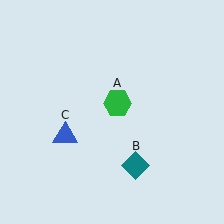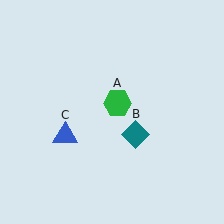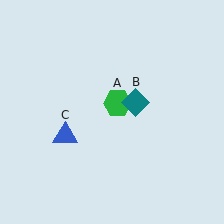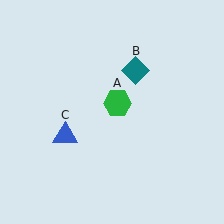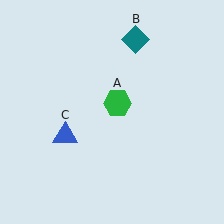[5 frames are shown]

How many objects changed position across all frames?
1 object changed position: teal diamond (object B).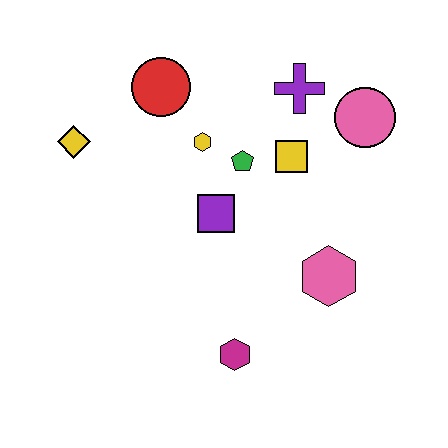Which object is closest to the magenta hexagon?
The pink hexagon is closest to the magenta hexagon.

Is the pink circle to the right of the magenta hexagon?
Yes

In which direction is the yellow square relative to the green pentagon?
The yellow square is to the right of the green pentagon.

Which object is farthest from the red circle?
The magenta hexagon is farthest from the red circle.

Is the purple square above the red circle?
No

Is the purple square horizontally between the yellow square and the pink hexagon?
No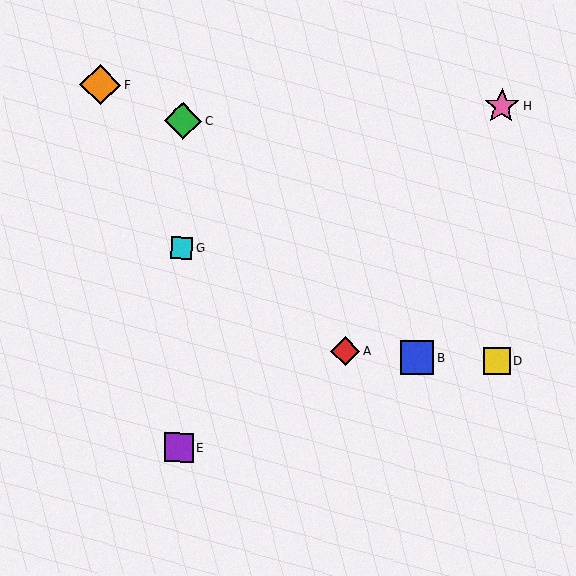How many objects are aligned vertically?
3 objects (C, E, G) are aligned vertically.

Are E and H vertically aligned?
No, E is at x≈179 and H is at x≈502.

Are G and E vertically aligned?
Yes, both are at x≈182.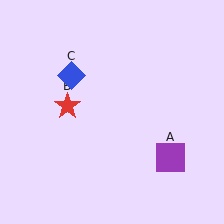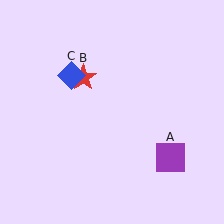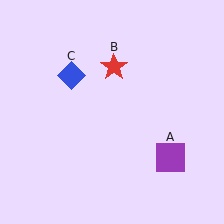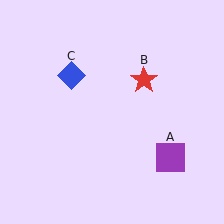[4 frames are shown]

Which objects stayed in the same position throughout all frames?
Purple square (object A) and blue diamond (object C) remained stationary.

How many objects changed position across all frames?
1 object changed position: red star (object B).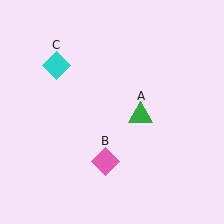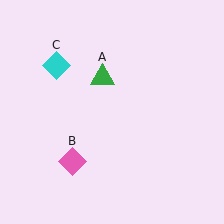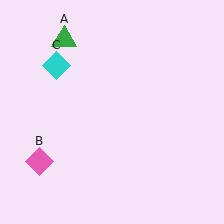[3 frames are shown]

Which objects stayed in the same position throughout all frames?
Cyan diamond (object C) remained stationary.